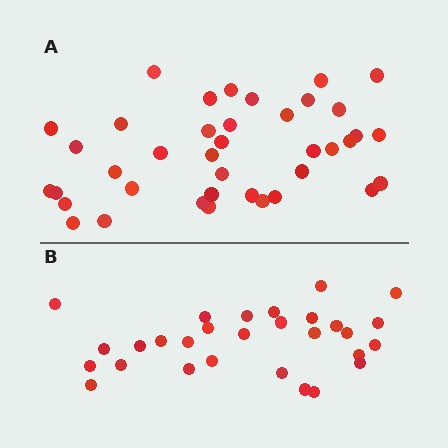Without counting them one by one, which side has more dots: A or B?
Region A (the top region) has more dots.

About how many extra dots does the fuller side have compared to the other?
Region A has roughly 10 or so more dots than region B.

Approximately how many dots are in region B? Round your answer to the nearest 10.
About 30 dots. (The exact count is 29, which rounds to 30.)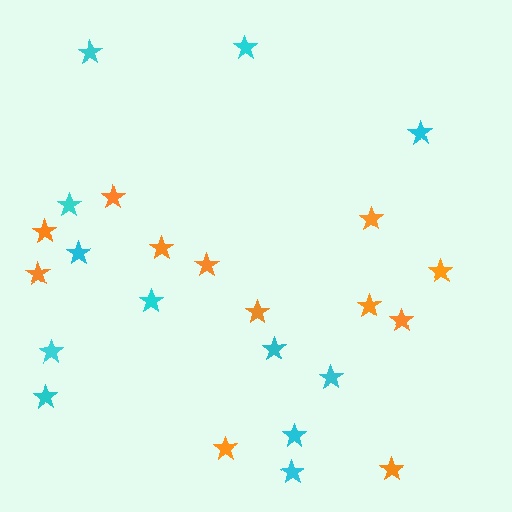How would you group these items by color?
There are 2 groups: one group of cyan stars (12) and one group of orange stars (12).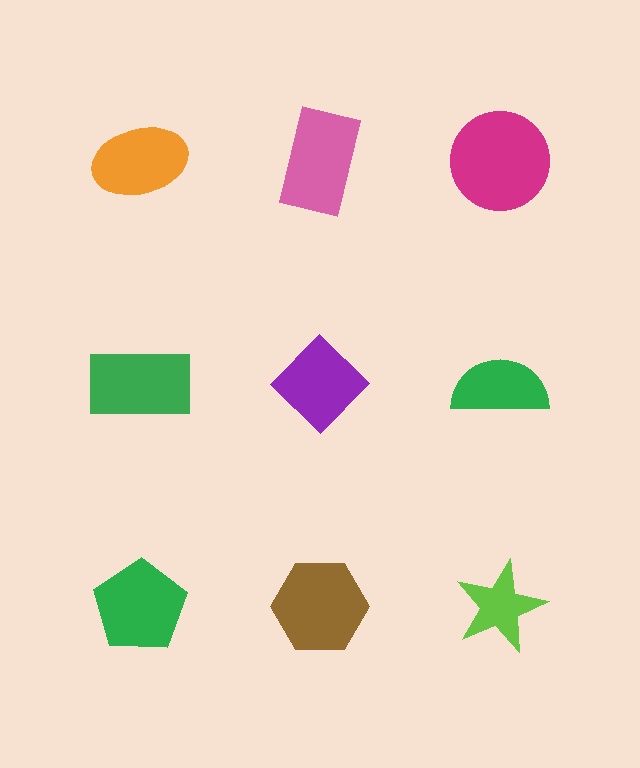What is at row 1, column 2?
A pink rectangle.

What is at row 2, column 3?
A green semicircle.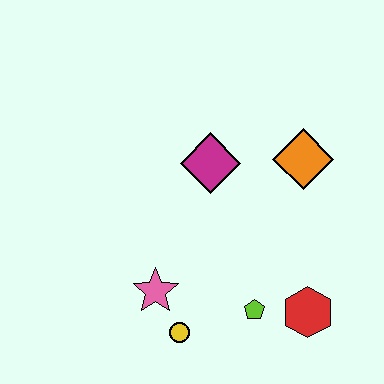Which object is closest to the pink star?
The yellow circle is closest to the pink star.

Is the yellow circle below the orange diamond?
Yes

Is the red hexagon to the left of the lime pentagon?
No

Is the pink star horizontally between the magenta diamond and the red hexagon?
No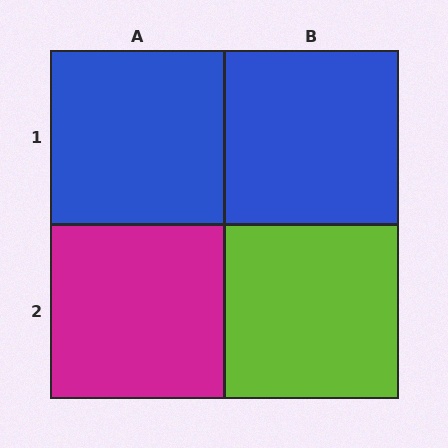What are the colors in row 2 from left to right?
Magenta, lime.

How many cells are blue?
2 cells are blue.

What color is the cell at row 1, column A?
Blue.